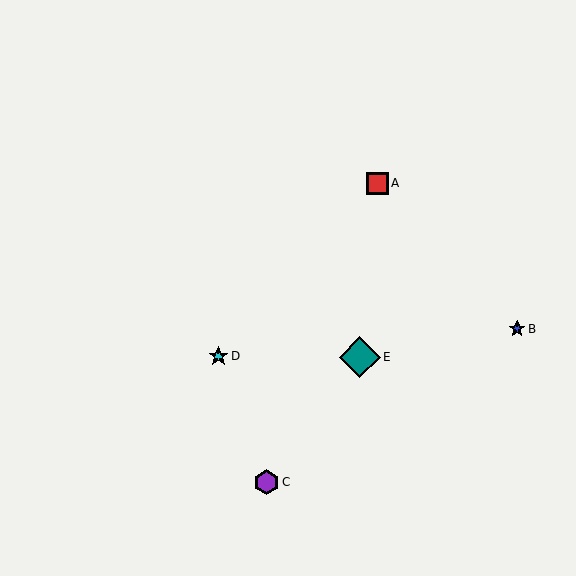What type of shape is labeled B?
Shape B is a blue star.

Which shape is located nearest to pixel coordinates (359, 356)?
The teal diamond (labeled E) at (360, 357) is nearest to that location.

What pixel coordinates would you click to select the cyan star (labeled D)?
Click at (218, 356) to select the cyan star D.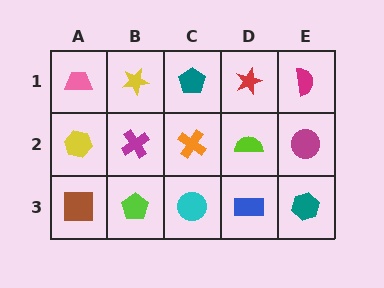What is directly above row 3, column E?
A magenta circle.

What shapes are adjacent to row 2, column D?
A red star (row 1, column D), a blue rectangle (row 3, column D), an orange cross (row 2, column C), a magenta circle (row 2, column E).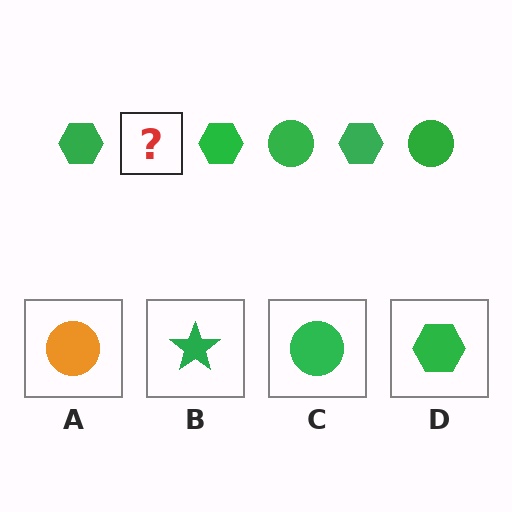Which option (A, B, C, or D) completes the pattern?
C.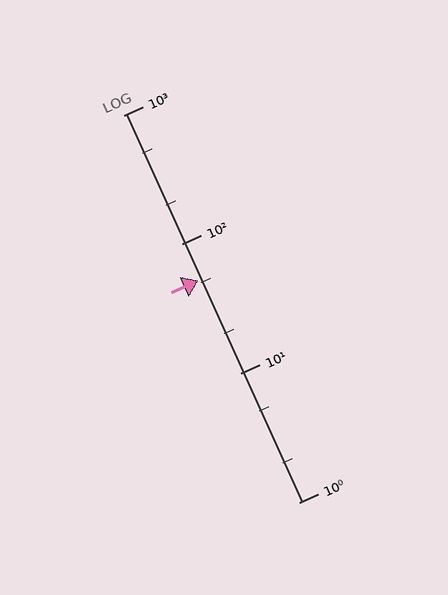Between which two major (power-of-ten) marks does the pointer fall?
The pointer is between 10 and 100.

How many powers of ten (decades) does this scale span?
The scale spans 3 decades, from 1 to 1000.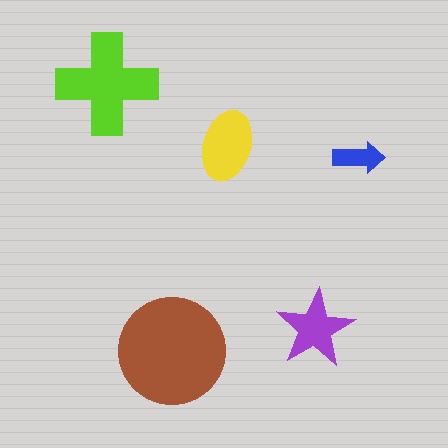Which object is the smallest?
The blue arrow.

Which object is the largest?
The brown circle.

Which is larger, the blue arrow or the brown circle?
The brown circle.